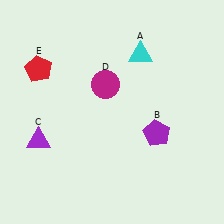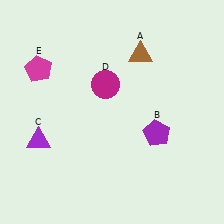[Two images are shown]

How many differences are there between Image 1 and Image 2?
There are 2 differences between the two images.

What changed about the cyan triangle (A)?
In Image 1, A is cyan. In Image 2, it changed to brown.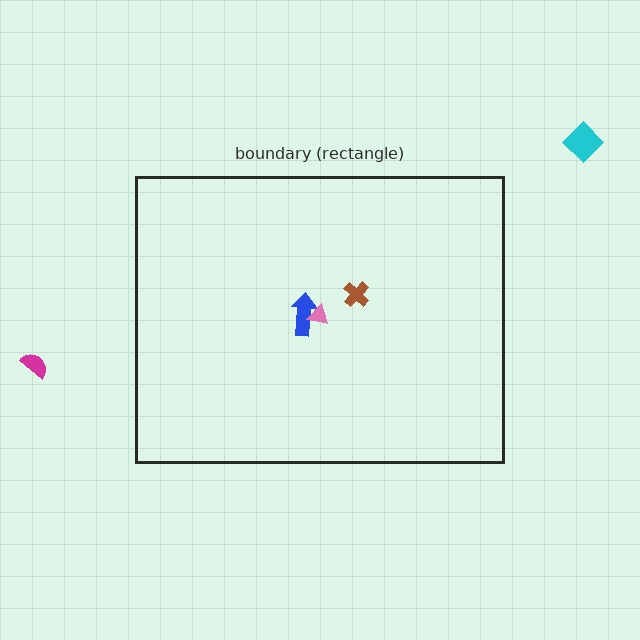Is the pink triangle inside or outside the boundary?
Inside.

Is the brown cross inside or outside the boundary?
Inside.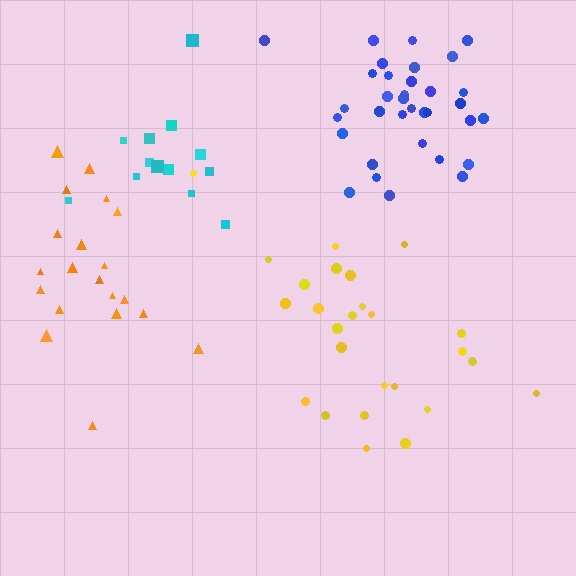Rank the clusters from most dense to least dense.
blue, orange, yellow, cyan.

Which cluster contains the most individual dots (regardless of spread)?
Blue (34).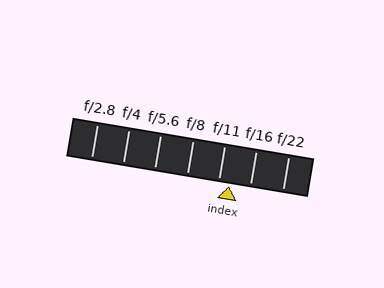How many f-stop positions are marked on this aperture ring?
There are 7 f-stop positions marked.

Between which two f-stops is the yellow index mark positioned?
The index mark is between f/11 and f/16.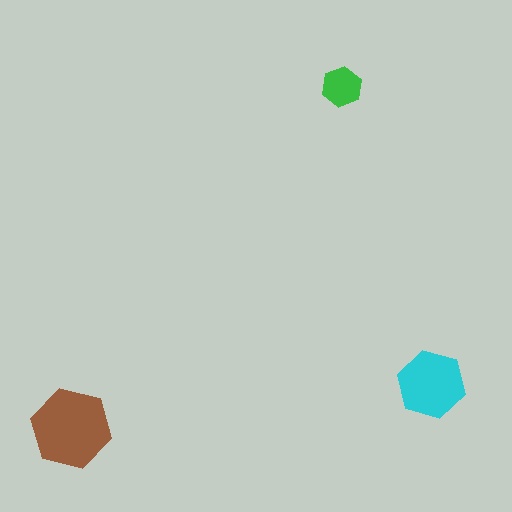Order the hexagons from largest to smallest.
the brown one, the cyan one, the green one.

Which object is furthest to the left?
The brown hexagon is leftmost.